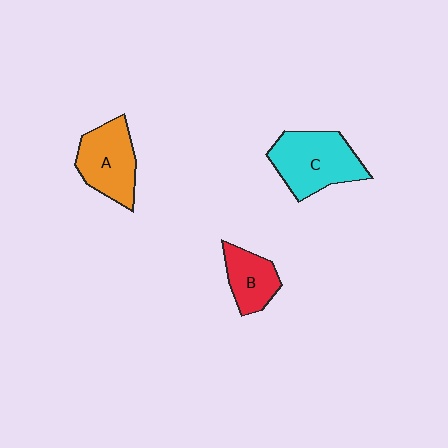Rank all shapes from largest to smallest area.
From largest to smallest: C (cyan), A (orange), B (red).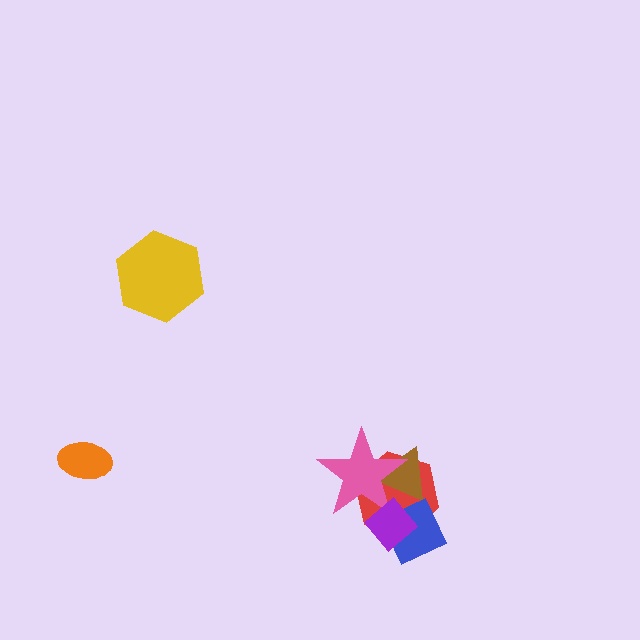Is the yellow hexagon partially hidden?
No, no other shape covers it.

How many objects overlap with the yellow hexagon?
0 objects overlap with the yellow hexagon.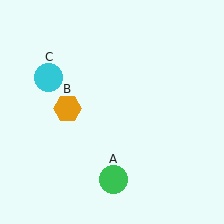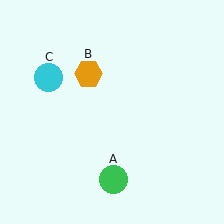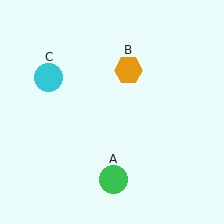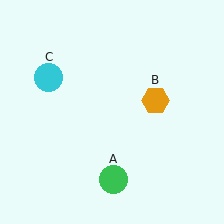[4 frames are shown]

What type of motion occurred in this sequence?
The orange hexagon (object B) rotated clockwise around the center of the scene.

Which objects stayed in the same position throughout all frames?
Green circle (object A) and cyan circle (object C) remained stationary.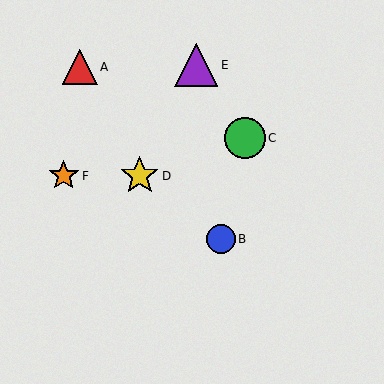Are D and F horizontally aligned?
Yes, both are at y≈176.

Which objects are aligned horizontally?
Objects D, F are aligned horizontally.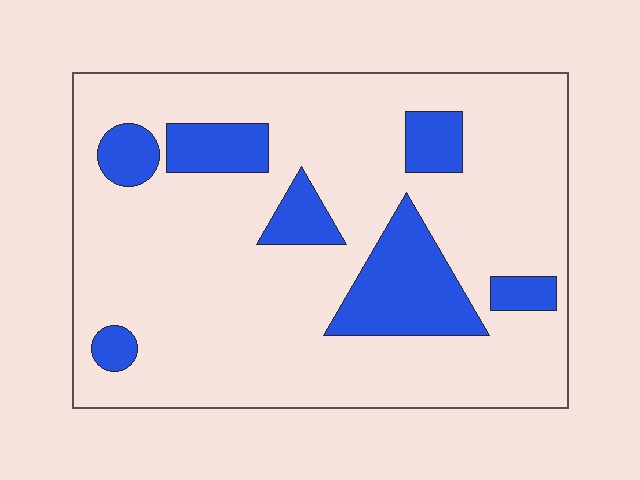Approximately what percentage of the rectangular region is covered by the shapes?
Approximately 20%.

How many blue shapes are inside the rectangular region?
7.